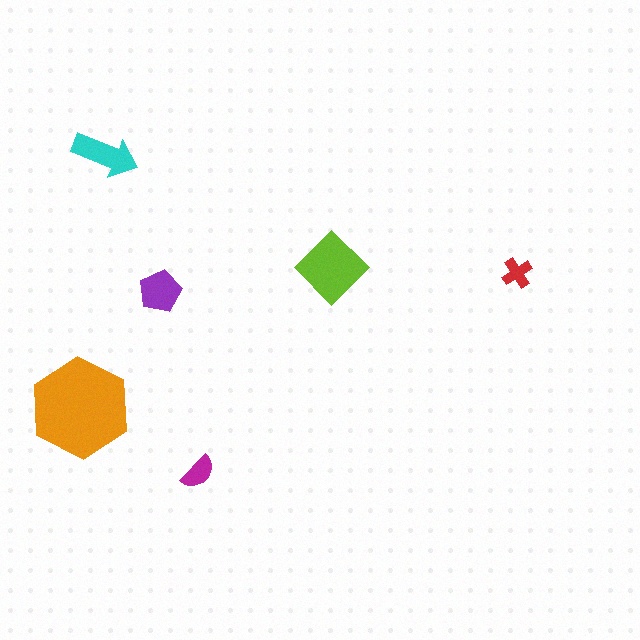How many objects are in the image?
There are 6 objects in the image.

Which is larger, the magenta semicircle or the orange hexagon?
The orange hexagon.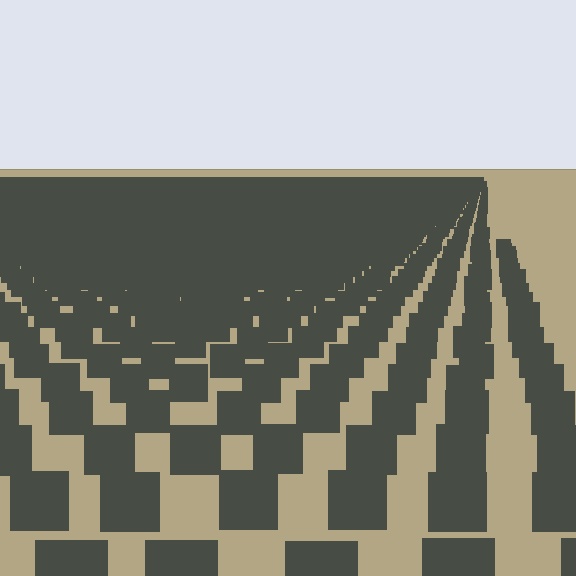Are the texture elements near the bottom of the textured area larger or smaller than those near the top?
Larger. Near the bottom, elements are closer to the viewer and appear at a bigger on-screen size.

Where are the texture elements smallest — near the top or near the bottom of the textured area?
Near the top.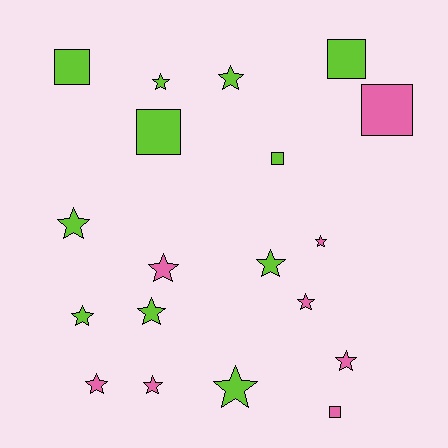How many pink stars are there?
There are 6 pink stars.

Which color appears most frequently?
Lime, with 11 objects.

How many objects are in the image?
There are 19 objects.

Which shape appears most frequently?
Star, with 13 objects.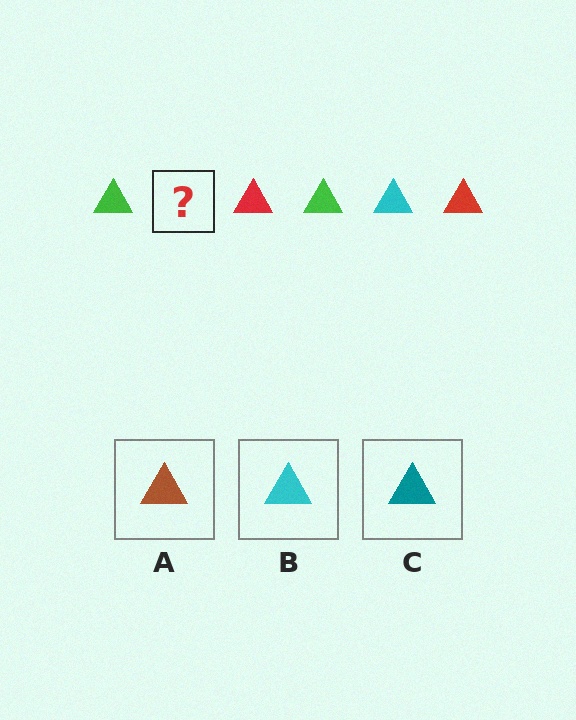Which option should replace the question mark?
Option B.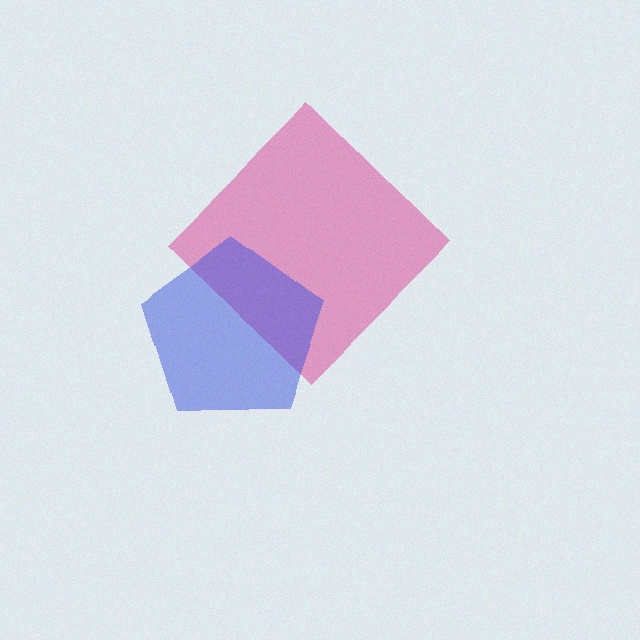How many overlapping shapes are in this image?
There are 2 overlapping shapes in the image.